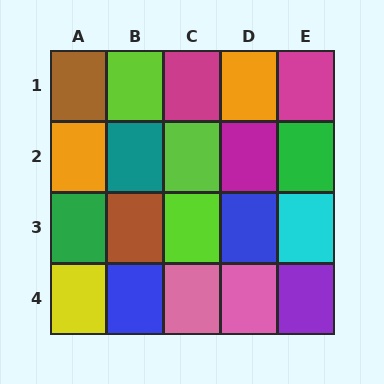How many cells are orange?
2 cells are orange.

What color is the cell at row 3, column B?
Brown.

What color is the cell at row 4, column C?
Pink.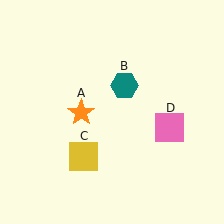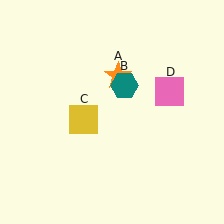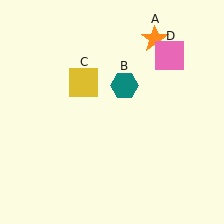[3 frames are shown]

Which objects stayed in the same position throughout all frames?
Teal hexagon (object B) remained stationary.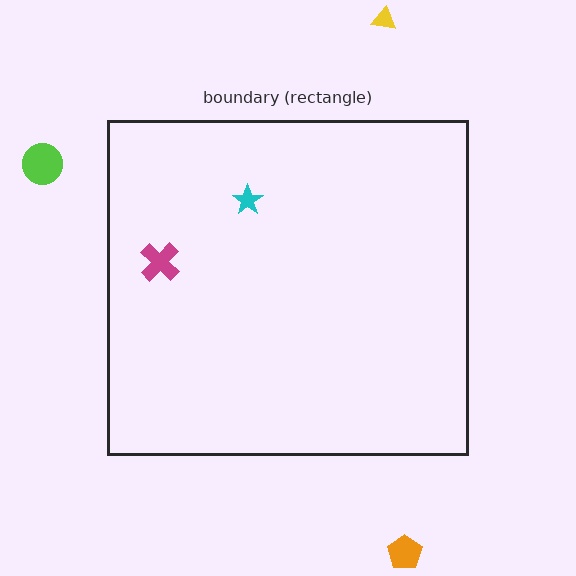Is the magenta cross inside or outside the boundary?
Inside.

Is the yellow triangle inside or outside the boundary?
Outside.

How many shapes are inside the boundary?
2 inside, 3 outside.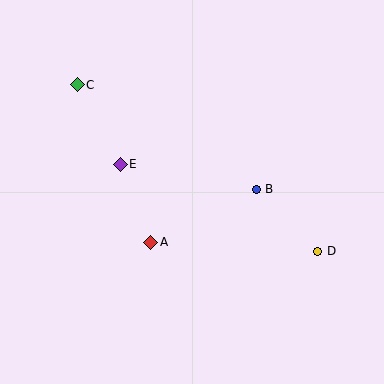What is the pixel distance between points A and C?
The distance between A and C is 174 pixels.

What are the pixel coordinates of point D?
Point D is at (318, 251).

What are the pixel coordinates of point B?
Point B is at (256, 189).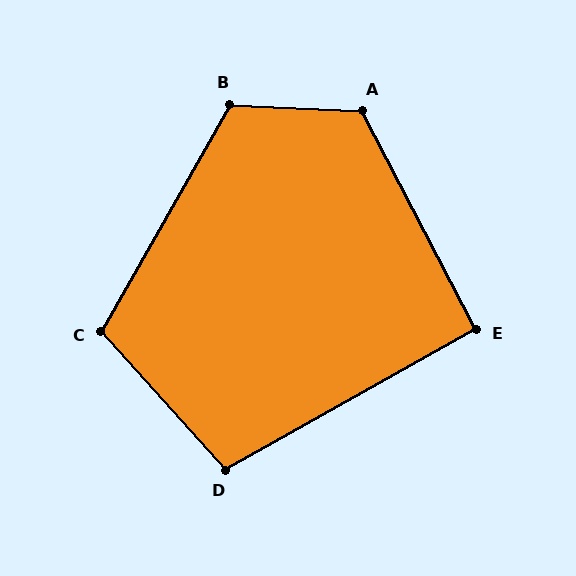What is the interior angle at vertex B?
Approximately 117 degrees (obtuse).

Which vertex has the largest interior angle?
A, at approximately 120 degrees.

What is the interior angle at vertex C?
Approximately 108 degrees (obtuse).